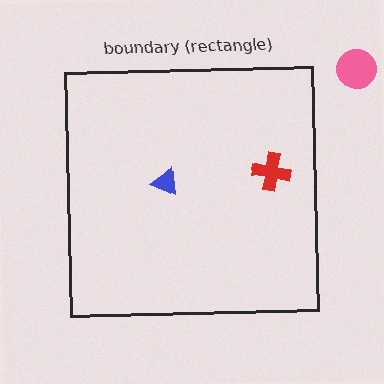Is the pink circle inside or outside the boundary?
Outside.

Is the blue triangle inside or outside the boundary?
Inside.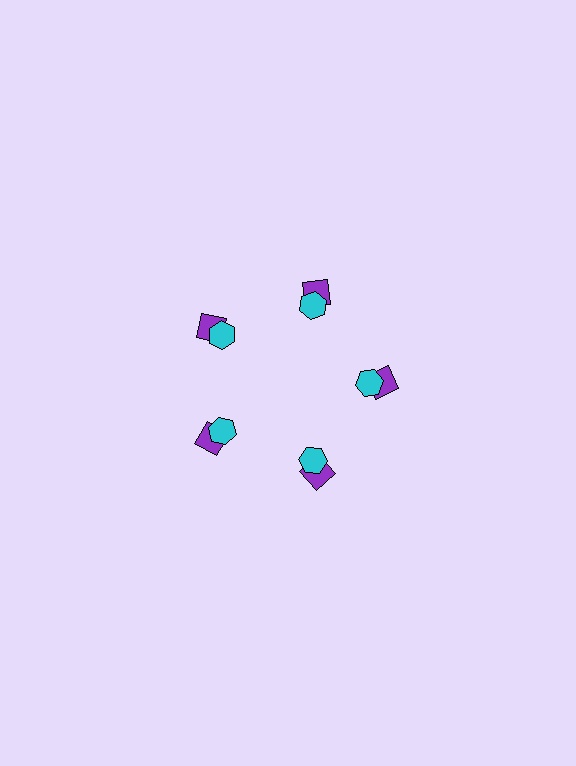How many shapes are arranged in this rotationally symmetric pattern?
There are 10 shapes, arranged in 5 groups of 2.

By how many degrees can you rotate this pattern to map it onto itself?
The pattern maps onto itself every 72 degrees of rotation.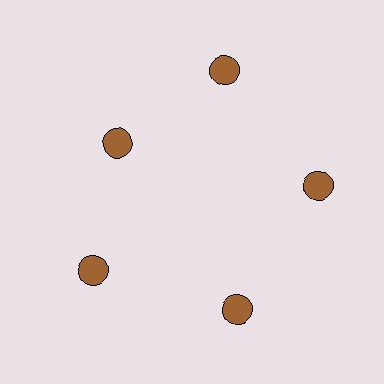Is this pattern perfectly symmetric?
No. The 5 brown circles are arranged in a ring, but one element near the 10 o'clock position is pulled inward toward the center, breaking the 5-fold rotational symmetry.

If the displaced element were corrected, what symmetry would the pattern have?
It would have 5-fold rotational symmetry — the pattern would map onto itself every 72 degrees.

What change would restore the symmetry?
The symmetry would be restored by moving it outward, back onto the ring so that all 5 circles sit at equal angles and equal distance from the center.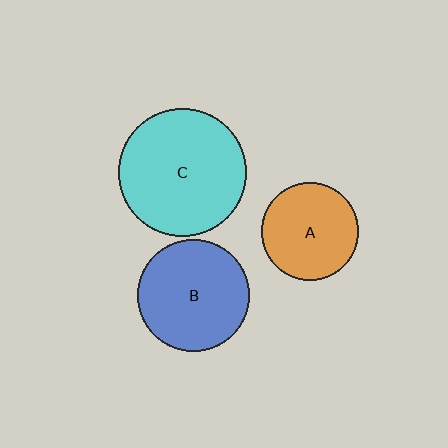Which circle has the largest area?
Circle C (cyan).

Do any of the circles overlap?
No, none of the circles overlap.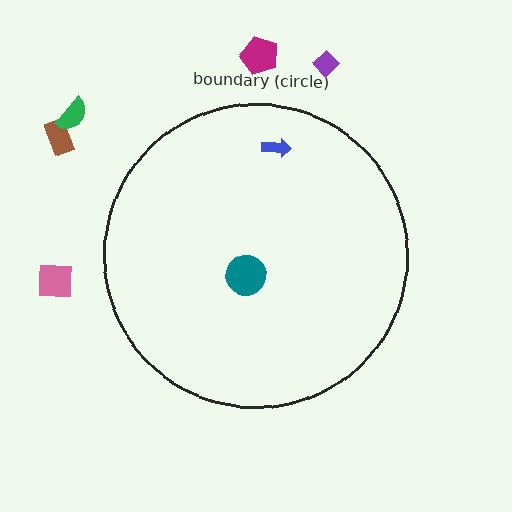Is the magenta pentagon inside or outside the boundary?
Outside.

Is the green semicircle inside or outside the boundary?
Outside.